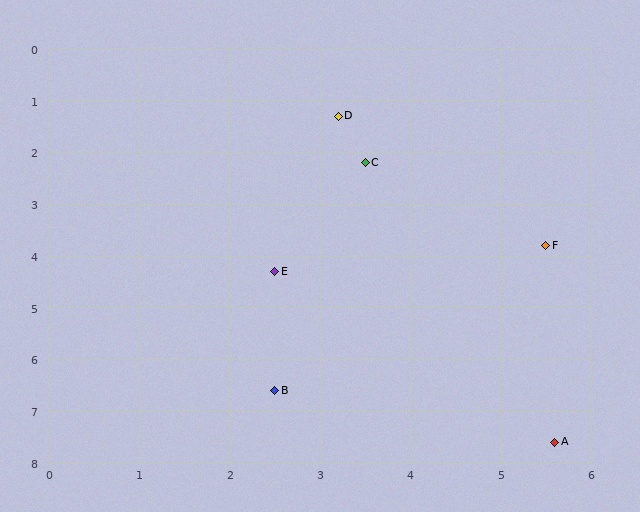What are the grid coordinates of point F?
Point F is at approximately (5.5, 3.8).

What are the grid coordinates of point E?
Point E is at approximately (2.5, 4.3).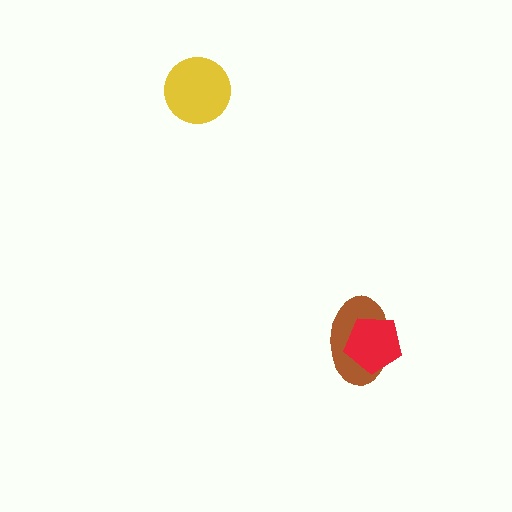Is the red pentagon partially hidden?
No, no other shape covers it.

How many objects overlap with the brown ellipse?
1 object overlaps with the brown ellipse.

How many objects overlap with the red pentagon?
1 object overlaps with the red pentagon.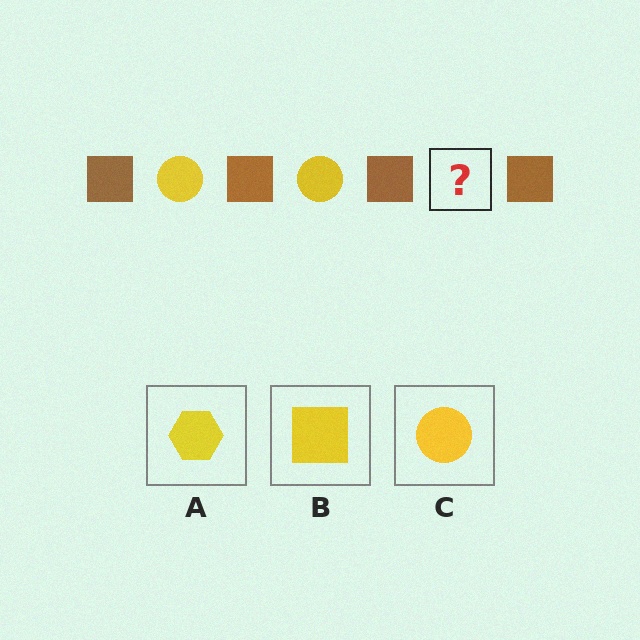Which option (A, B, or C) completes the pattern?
C.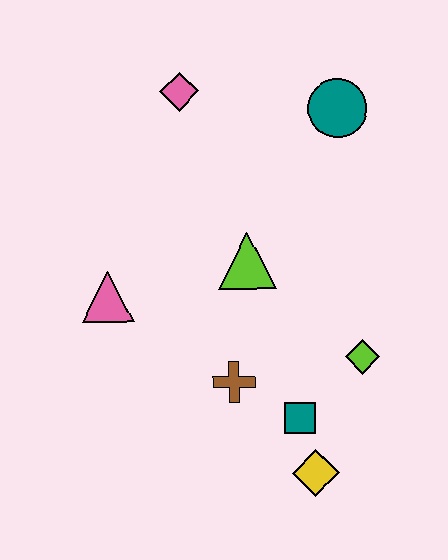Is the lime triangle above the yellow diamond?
Yes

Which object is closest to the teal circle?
The pink diamond is closest to the teal circle.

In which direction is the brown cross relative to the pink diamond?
The brown cross is below the pink diamond.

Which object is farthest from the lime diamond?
The pink diamond is farthest from the lime diamond.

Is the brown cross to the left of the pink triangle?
No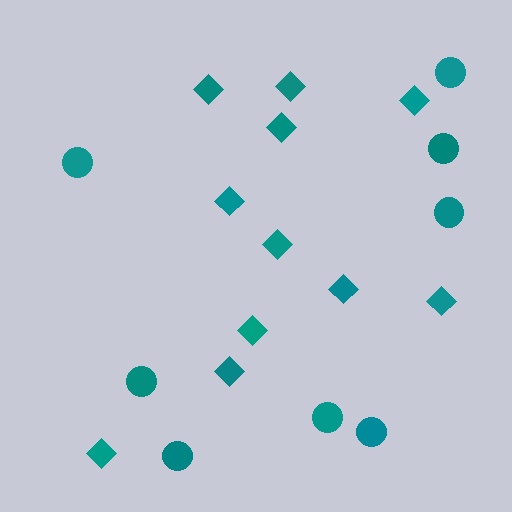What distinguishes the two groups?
There are 2 groups: one group of circles (8) and one group of diamonds (11).